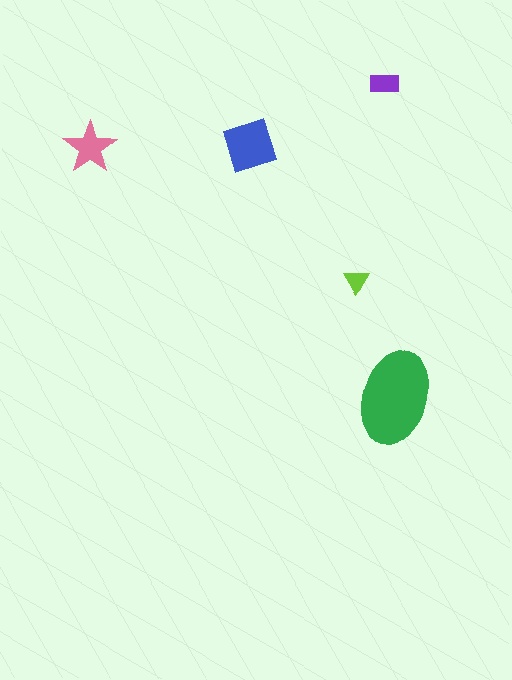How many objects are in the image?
There are 5 objects in the image.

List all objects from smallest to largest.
The lime triangle, the purple rectangle, the pink star, the blue square, the green ellipse.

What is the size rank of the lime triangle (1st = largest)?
5th.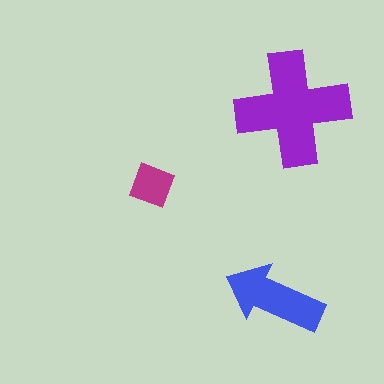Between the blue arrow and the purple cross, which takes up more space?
The purple cross.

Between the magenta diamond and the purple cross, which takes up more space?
The purple cross.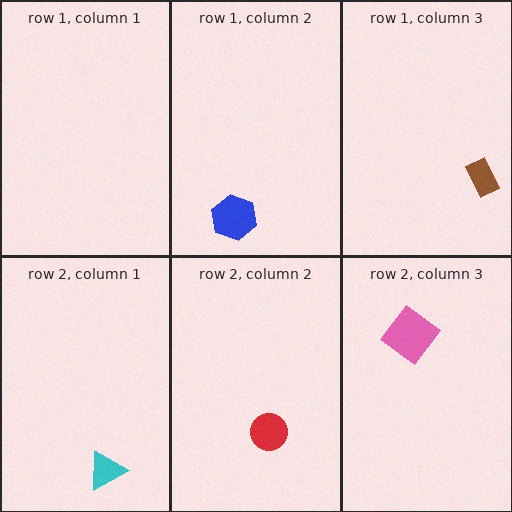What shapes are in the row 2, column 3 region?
The pink diamond.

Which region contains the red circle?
The row 2, column 2 region.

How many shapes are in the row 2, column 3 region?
1.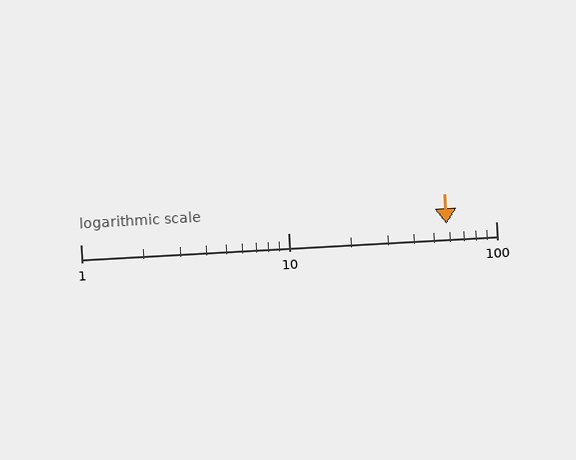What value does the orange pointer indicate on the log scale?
The pointer indicates approximately 58.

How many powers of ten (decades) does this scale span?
The scale spans 2 decades, from 1 to 100.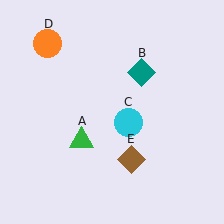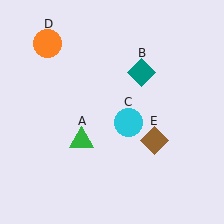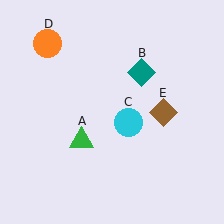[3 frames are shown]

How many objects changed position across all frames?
1 object changed position: brown diamond (object E).